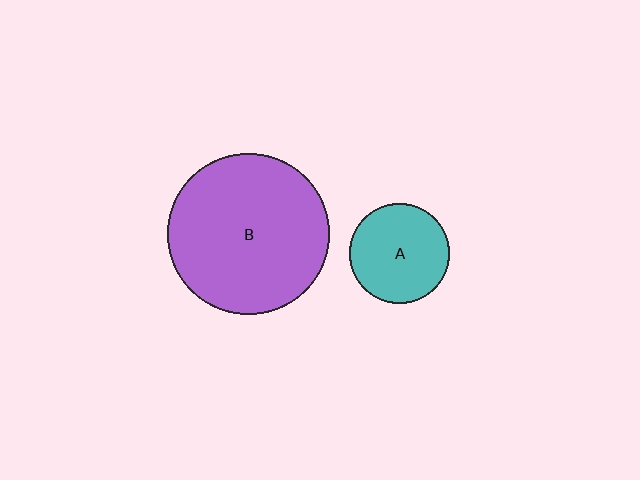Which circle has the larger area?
Circle B (purple).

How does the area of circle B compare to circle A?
Approximately 2.6 times.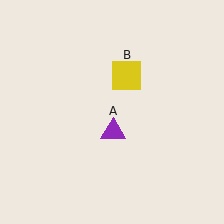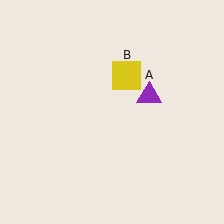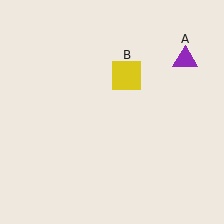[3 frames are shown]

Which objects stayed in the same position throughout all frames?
Yellow square (object B) remained stationary.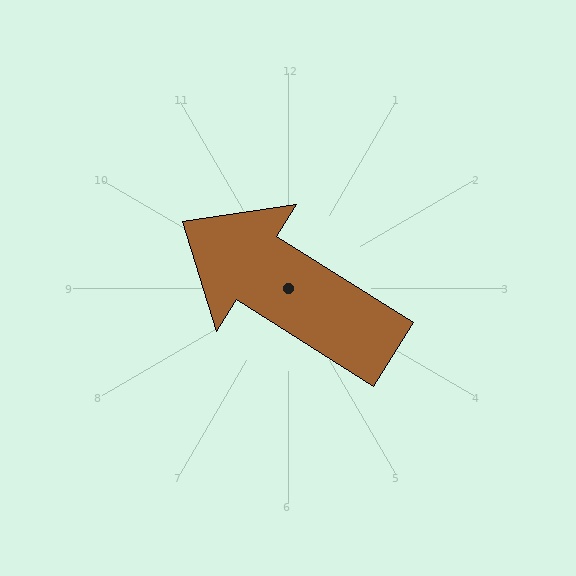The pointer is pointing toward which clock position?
Roughly 10 o'clock.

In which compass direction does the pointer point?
Northwest.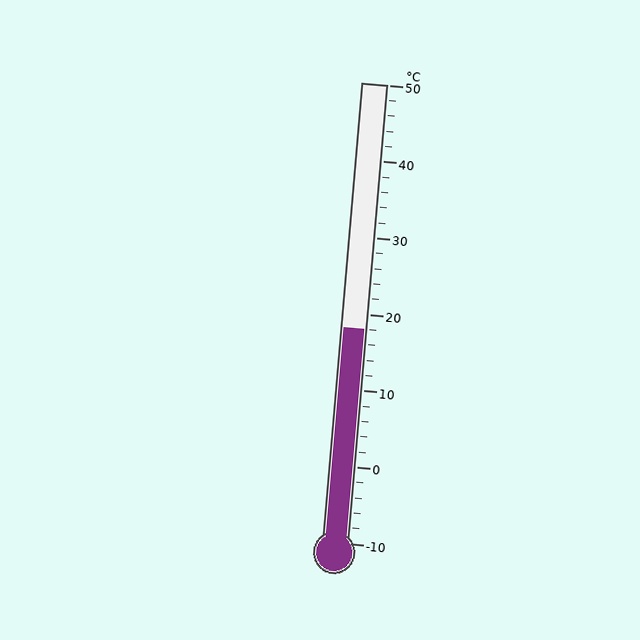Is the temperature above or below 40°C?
The temperature is below 40°C.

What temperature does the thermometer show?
The thermometer shows approximately 18°C.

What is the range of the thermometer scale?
The thermometer scale ranges from -10°C to 50°C.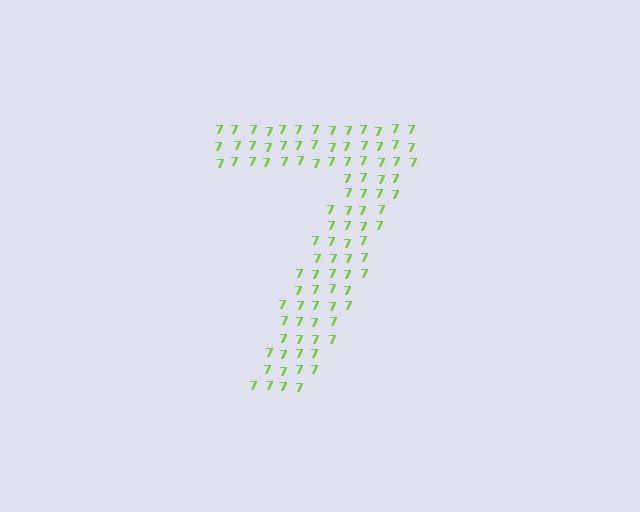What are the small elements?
The small elements are digit 7's.